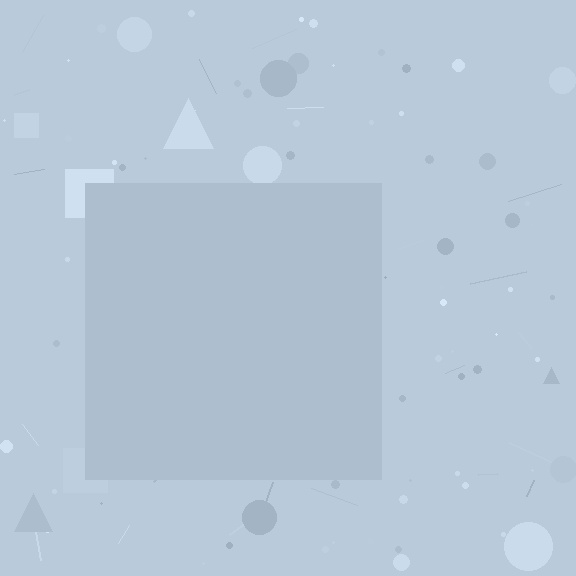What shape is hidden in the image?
A square is hidden in the image.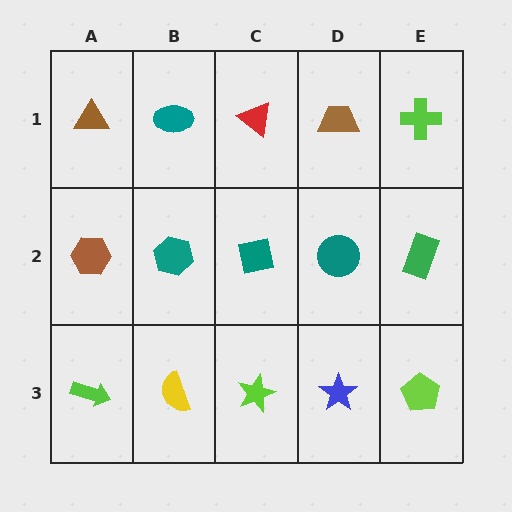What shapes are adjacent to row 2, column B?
A teal ellipse (row 1, column B), a yellow semicircle (row 3, column B), a brown hexagon (row 2, column A), a teal square (row 2, column C).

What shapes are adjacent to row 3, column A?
A brown hexagon (row 2, column A), a yellow semicircle (row 3, column B).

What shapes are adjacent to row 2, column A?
A brown triangle (row 1, column A), a lime arrow (row 3, column A), a teal hexagon (row 2, column B).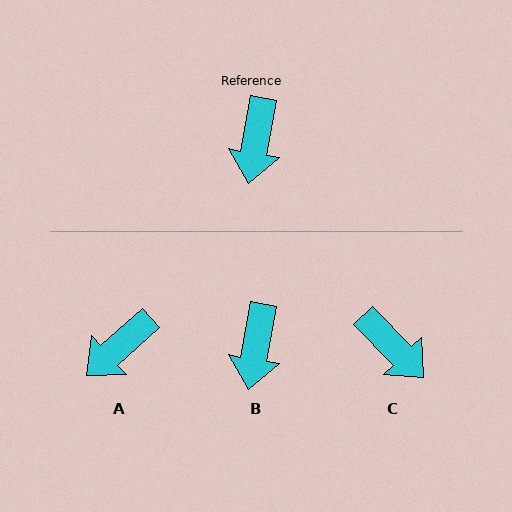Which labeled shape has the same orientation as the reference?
B.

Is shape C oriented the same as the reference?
No, it is off by about 54 degrees.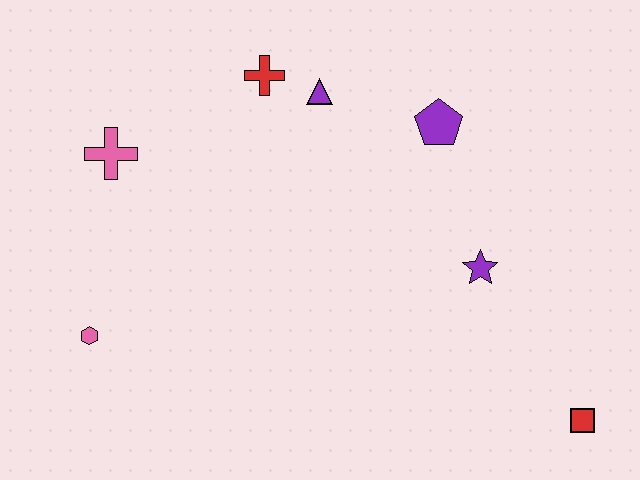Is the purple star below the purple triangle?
Yes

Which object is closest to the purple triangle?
The red cross is closest to the purple triangle.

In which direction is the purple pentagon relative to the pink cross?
The purple pentagon is to the right of the pink cross.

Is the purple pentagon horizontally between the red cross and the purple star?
Yes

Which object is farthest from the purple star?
The pink hexagon is farthest from the purple star.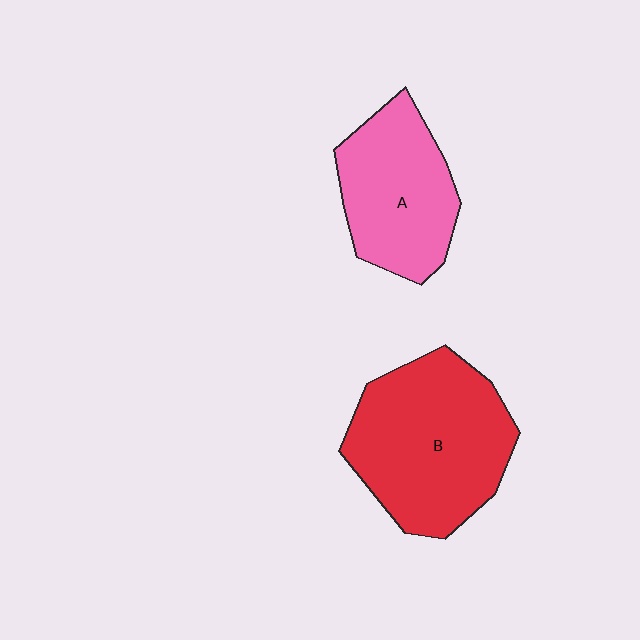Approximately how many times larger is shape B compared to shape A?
Approximately 1.4 times.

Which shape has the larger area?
Shape B (red).